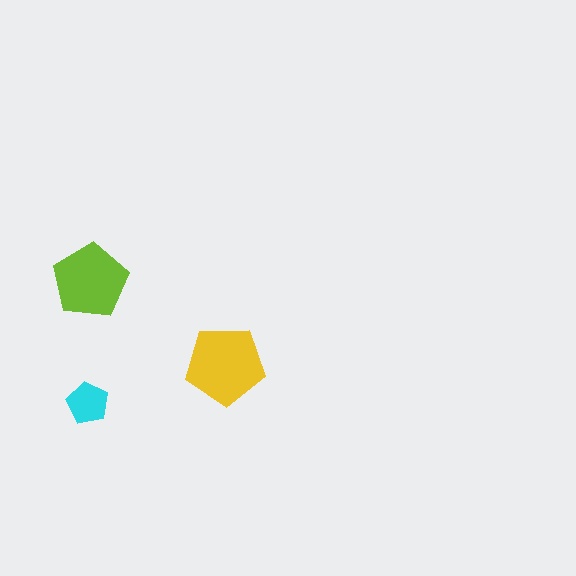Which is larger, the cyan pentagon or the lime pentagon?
The lime one.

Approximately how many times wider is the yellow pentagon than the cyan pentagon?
About 2 times wider.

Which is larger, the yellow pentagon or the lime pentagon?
The yellow one.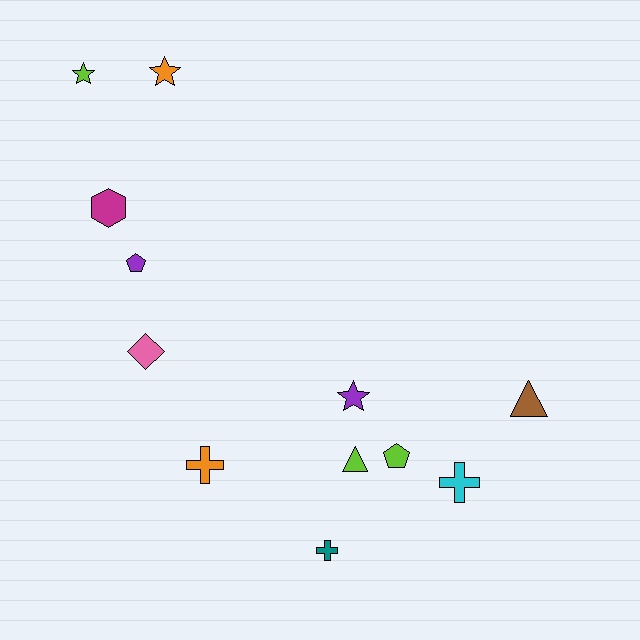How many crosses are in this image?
There are 3 crosses.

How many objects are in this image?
There are 12 objects.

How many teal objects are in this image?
There is 1 teal object.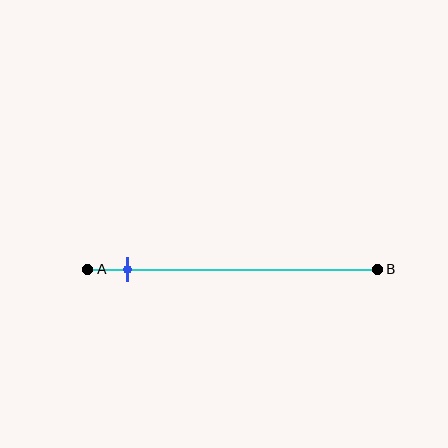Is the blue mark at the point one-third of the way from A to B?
No, the mark is at about 15% from A, not at the 33% one-third point.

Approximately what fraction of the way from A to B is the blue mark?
The blue mark is approximately 15% of the way from A to B.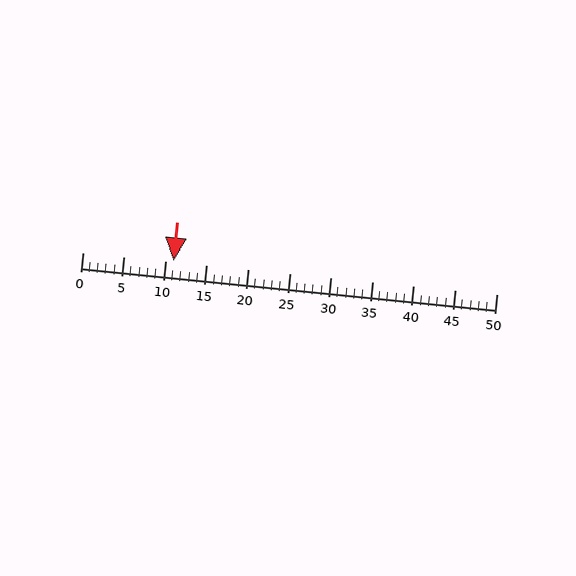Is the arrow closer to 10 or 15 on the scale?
The arrow is closer to 10.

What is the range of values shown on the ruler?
The ruler shows values from 0 to 50.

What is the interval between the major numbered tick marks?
The major tick marks are spaced 5 units apart.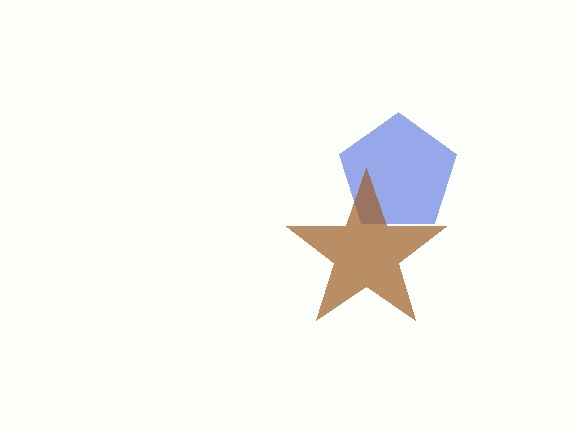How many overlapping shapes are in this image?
There are 2 overlapping shapes in the image.